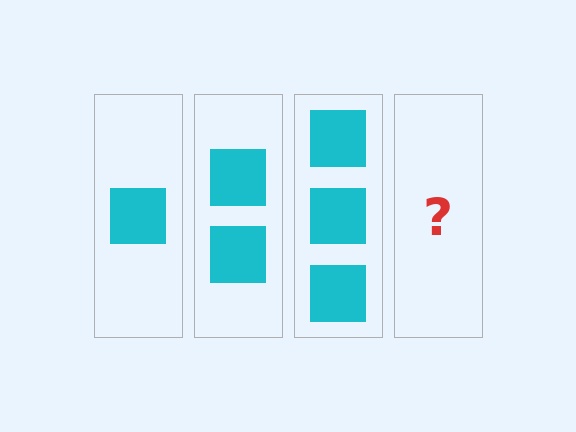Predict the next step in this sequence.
The next step is 4 squares.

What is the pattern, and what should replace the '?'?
The pattern is that each step adds one more square. The '?' should be 4 squares.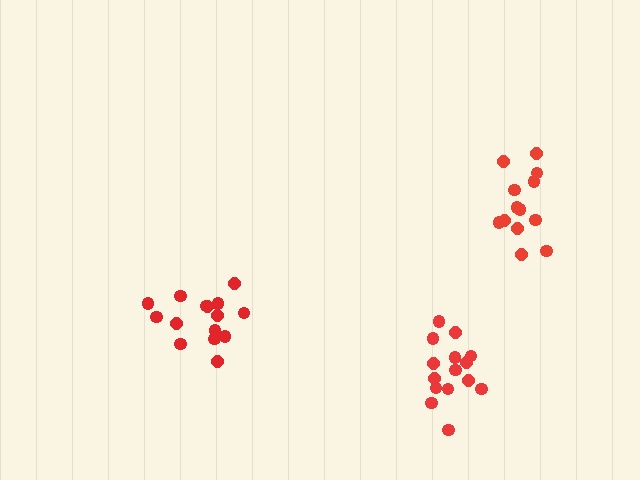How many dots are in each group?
Group 1: 13 dots, Group 2: 15 dots, Group 3: 15 dots (43 total).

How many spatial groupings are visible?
There are 3 spatial groupings.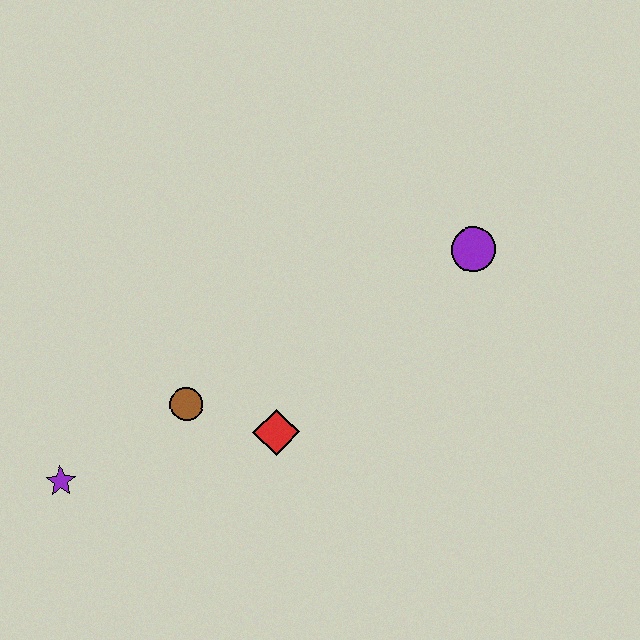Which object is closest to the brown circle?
The red diamond is closest to the brown circle.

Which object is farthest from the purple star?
The purple circle is farthest from the purple star.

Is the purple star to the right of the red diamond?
No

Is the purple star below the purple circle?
Yes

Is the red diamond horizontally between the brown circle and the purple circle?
Yes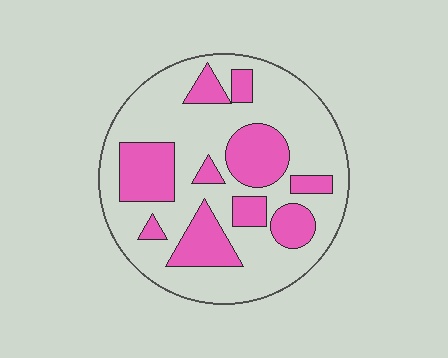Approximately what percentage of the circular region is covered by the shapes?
Approximately 30%.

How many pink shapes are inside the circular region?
10.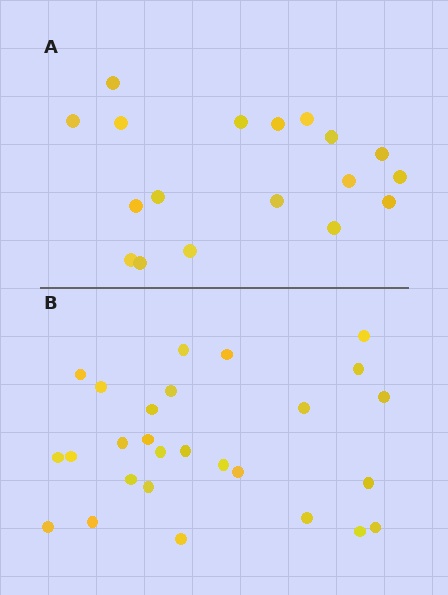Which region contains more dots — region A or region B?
Region B (the bottom region) has more dots.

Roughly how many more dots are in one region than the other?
Region B has roughly 8 or so more dots than region A.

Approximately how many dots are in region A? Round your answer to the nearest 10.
About 20 dots. (The exact count is 18, which rounds to 20.)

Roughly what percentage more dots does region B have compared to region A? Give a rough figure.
About 50% more.